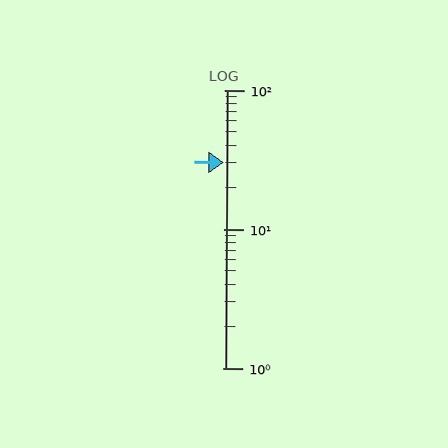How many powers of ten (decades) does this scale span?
The scale spans 2 decades, from 1 to 100.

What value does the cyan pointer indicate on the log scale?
The pointer indicates approximately 30.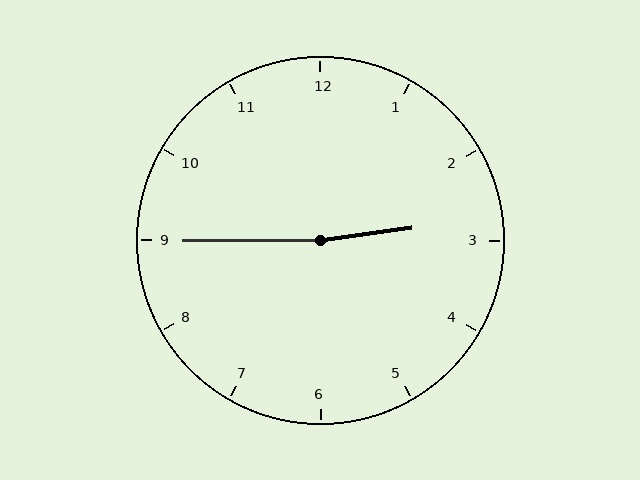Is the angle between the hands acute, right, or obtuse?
It is obtuse.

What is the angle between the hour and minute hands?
Approximately 172 degrees.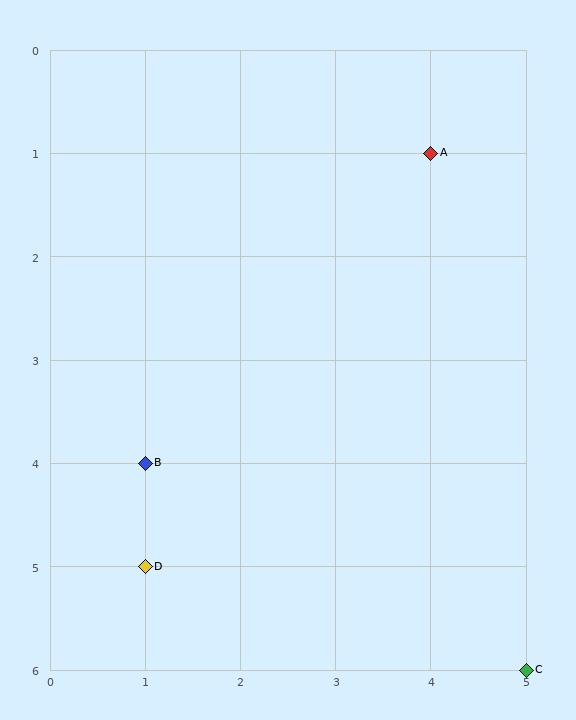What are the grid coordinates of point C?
Point C is at grid coordinates (5, 6).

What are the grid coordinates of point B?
Point B is at grid coordinates (1, 4).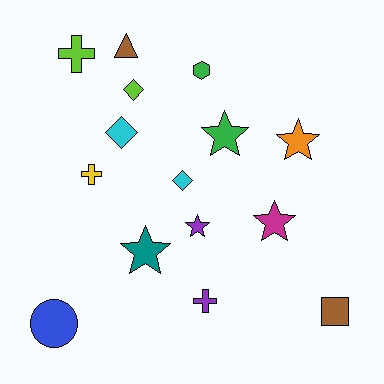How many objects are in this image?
There are 15 objects.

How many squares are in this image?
There is 1 square.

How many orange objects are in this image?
There is 1 orange object.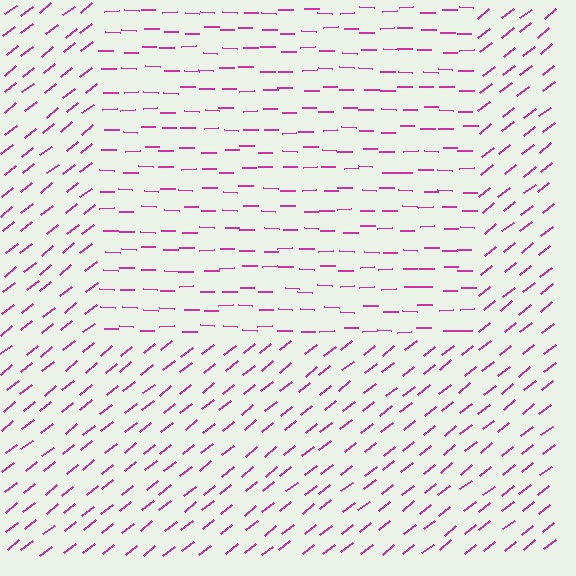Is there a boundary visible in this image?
Yes, there is a texture boundary formed by a change in line orientation.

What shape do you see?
I see a rectangle.